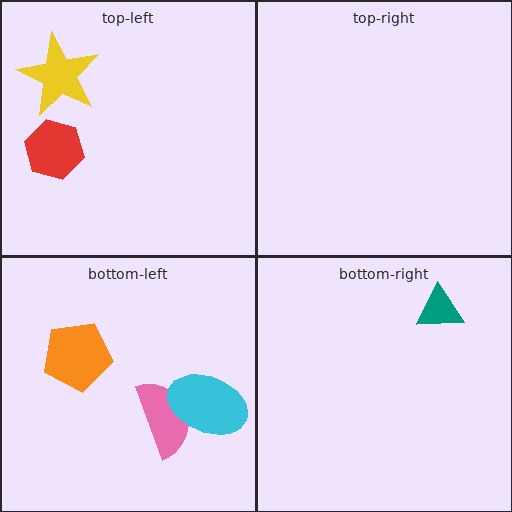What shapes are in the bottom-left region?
The pink semicircle, the orange pentagon, the cyan ellipse.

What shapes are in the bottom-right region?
The teal triangle.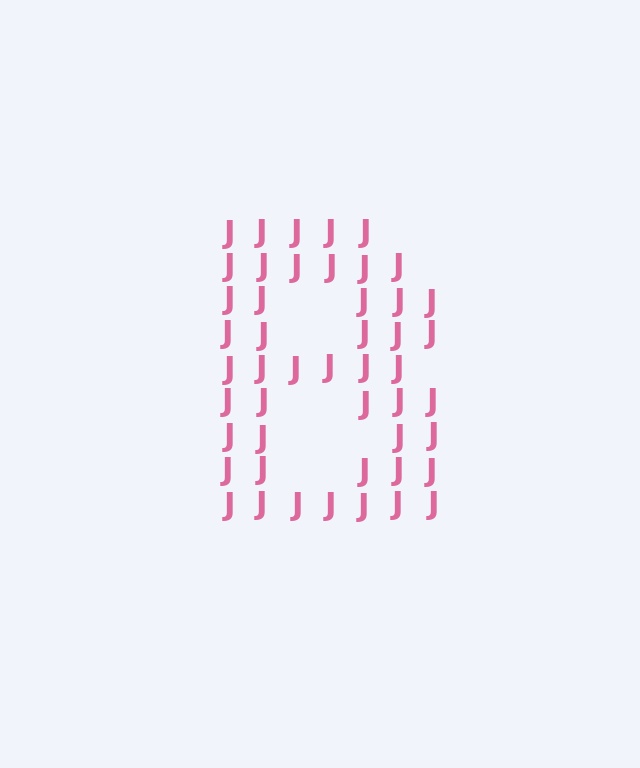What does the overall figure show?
The overall figure shows the letter B.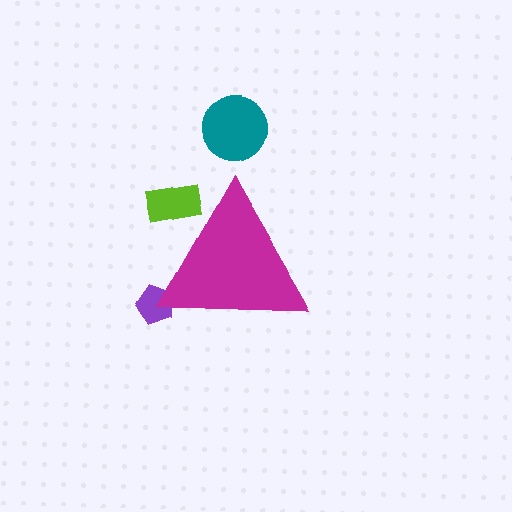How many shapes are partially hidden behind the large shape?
2 shapes are partially hidden.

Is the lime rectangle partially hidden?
Yes, the lime rectangle is partially hidden behind the magenta triangle.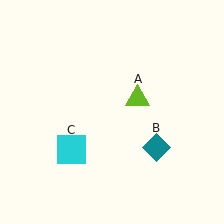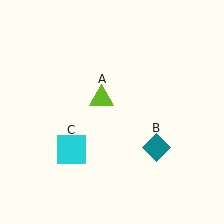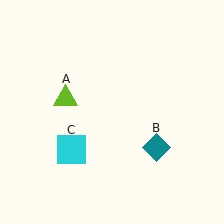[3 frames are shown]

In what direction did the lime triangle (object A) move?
The lime triangle (object A) moved left.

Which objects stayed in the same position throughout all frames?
Teal diamond (object B) and cyan square (object C) remained stationary.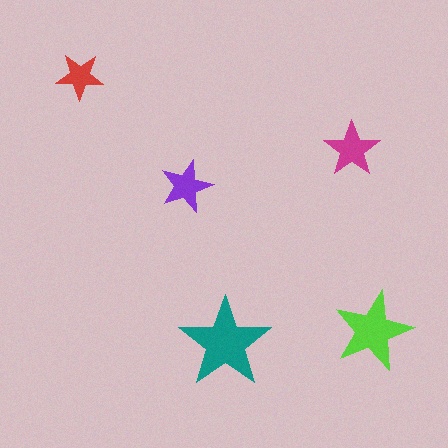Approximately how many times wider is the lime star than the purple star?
About 1.5 times wider.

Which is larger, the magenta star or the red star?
The magenta one.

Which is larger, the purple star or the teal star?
The teal one.